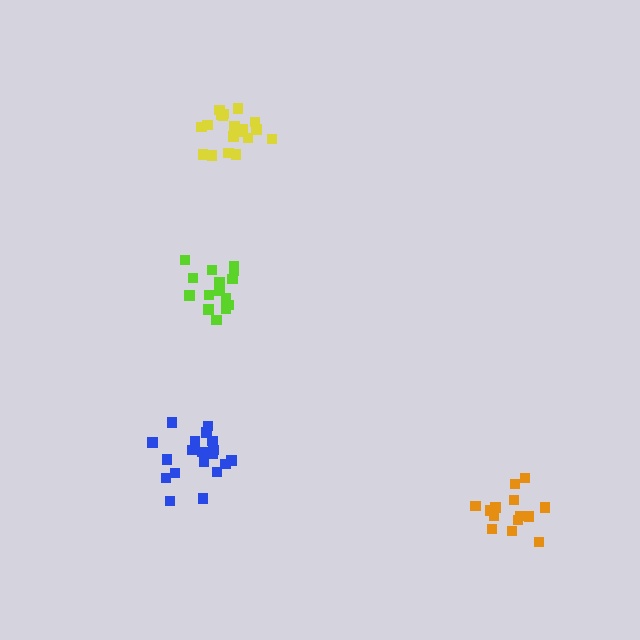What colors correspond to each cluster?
The clusters are colored: lime, orange, yellow, blue.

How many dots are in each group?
Group 1: 15 dots, Group 2: 14 dots, Group 3: 19 dots, Group 4: 20 dots (68 total).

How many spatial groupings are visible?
There are 4 spatial groupings.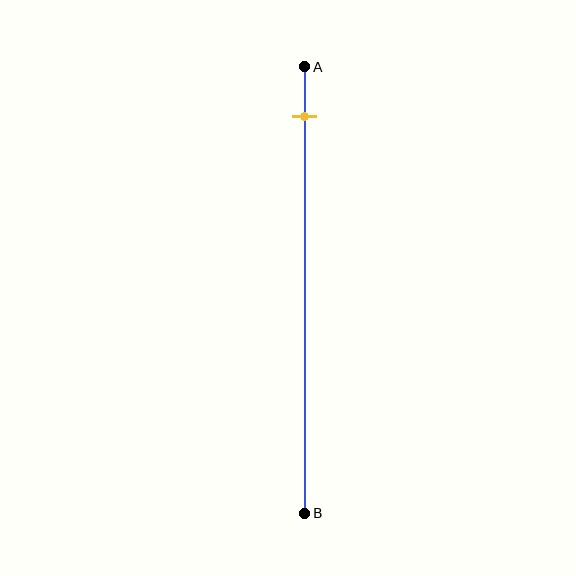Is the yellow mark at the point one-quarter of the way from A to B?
No, the mark is at about 10% from A, not at the 25% one-quarter point.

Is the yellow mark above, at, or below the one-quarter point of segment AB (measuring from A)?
The yellow mark is above the one-quarter point of segment AB.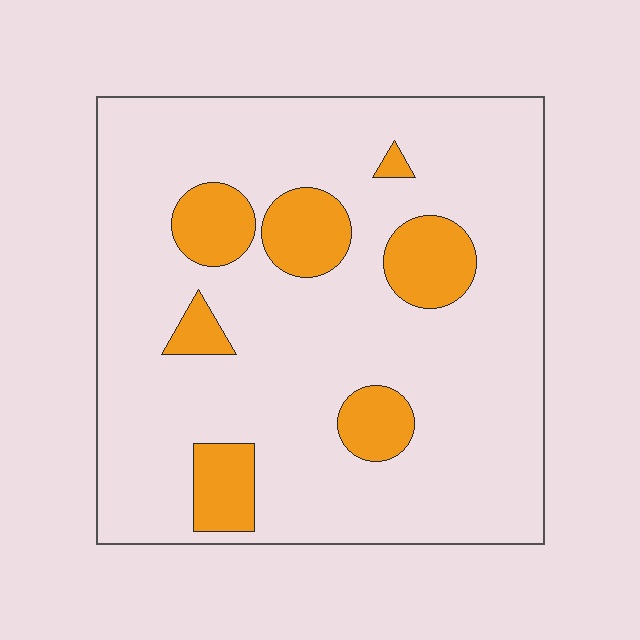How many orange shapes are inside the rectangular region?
7.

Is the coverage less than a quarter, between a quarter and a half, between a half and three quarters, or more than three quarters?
Less than a quarter.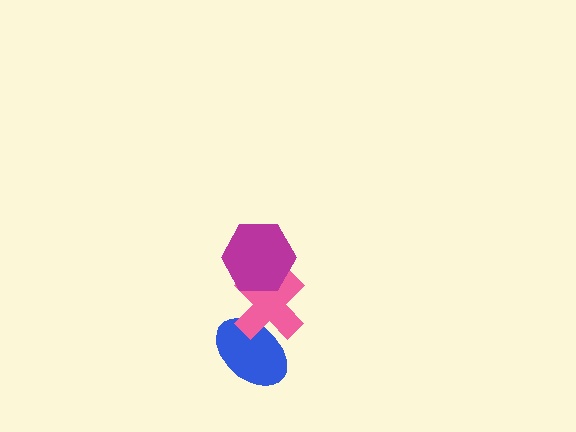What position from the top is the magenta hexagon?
The magenta hexagon is 1st from the top.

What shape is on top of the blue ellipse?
The pink cross is on top of the blue ellipse.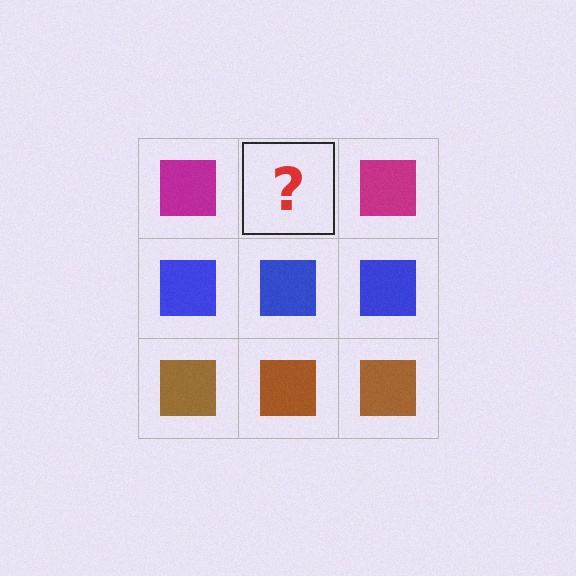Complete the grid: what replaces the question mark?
The question mark should be replaced with a magenta square.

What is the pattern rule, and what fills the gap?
The rule is that each row has a consistent color. The gap should be filled with a magenta square.